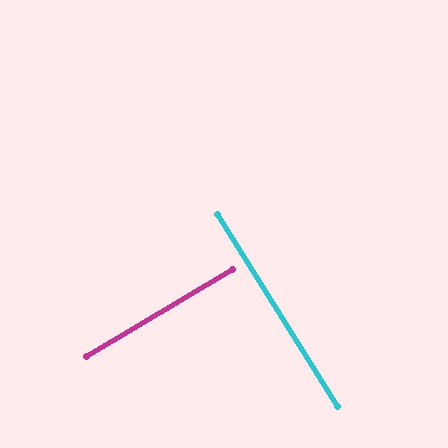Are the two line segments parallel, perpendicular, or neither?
Perpendicular — they meet at approximately 89°.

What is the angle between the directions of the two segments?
Approximately 89 degrees.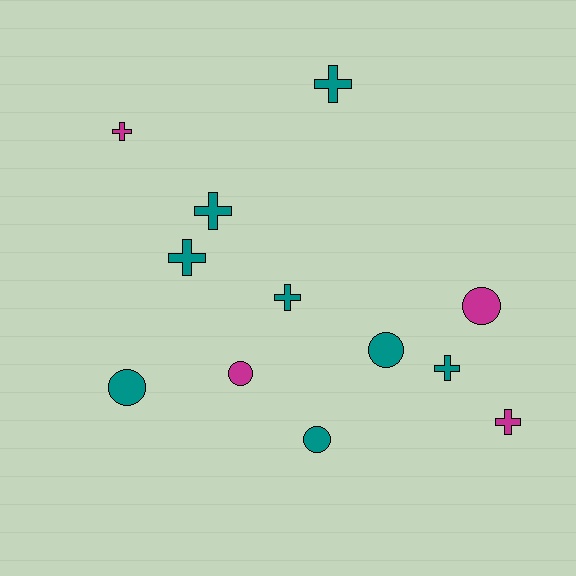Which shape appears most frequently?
Cross, with 7 objects.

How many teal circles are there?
There are 3 teal circles.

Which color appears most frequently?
Teal, with 8 objects.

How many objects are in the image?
There are 12 objects.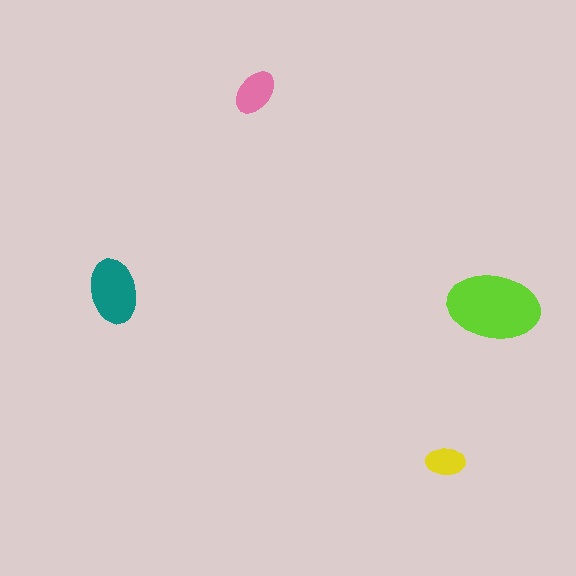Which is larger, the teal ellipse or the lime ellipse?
The lime one.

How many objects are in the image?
There are 4 objects in the image.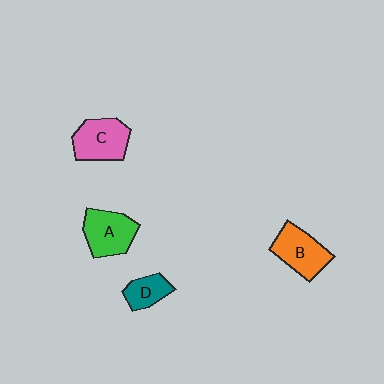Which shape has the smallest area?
Shape D (teal).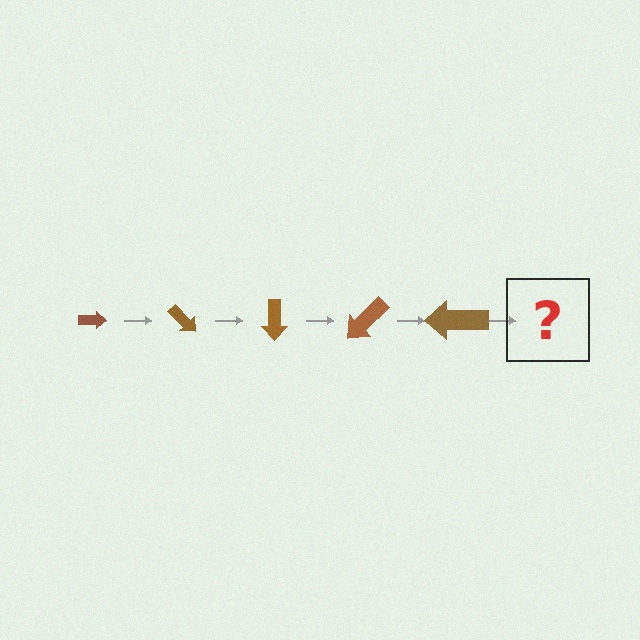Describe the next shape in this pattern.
It should be an arrow, larger than the previous one and rotated 225 degrees from the start.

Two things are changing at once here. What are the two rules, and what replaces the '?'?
The two rules are that the arrow grows larger each step and it rotates 45 degrees each step. The '?' should be an arrow, larger than the previous one and rotated 225 degrees from the start.